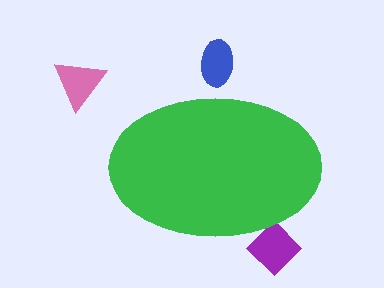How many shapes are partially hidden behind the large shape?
2 shapes are partially hidden.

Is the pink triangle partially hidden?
No, the pink triangle is fully visible.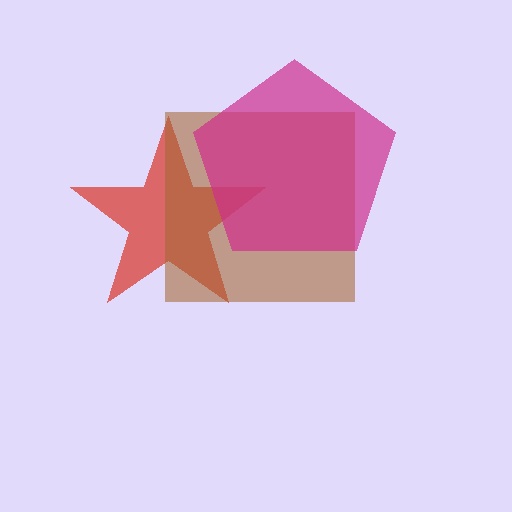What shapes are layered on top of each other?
The layered shapes are: a red star, a brown square, a magenta pentagon.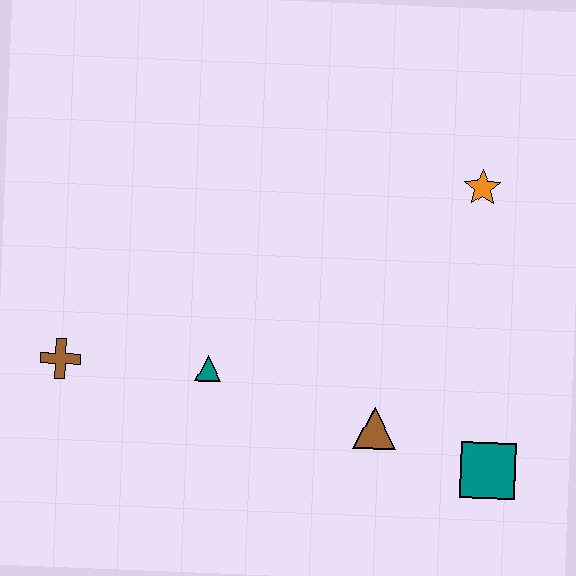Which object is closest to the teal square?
The brown triangle is closest to the teal square.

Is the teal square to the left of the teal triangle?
No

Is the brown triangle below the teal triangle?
Yes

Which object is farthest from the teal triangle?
The orange star is farthest from the teal triangle.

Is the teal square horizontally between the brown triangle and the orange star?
No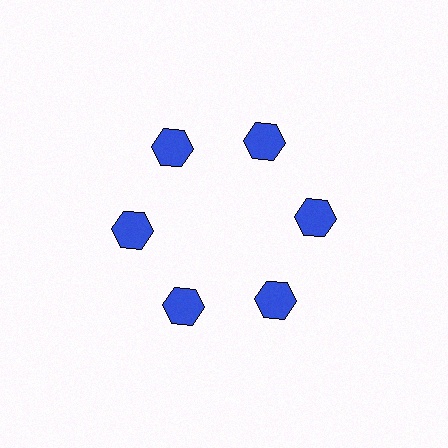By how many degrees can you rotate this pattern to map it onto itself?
The pattern maps onto itself every 60 degrees of rotation.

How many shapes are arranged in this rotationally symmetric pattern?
There are 6 shapes, arranged in 6 groups of 1.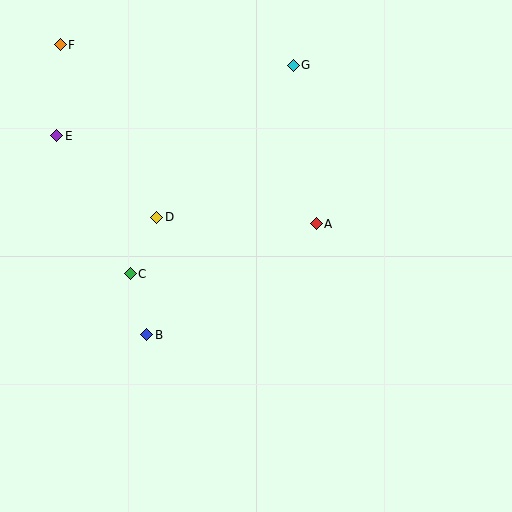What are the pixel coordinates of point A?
Point A is at (316, 224).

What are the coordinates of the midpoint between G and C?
The midpoint between G and C is at (212, 170).